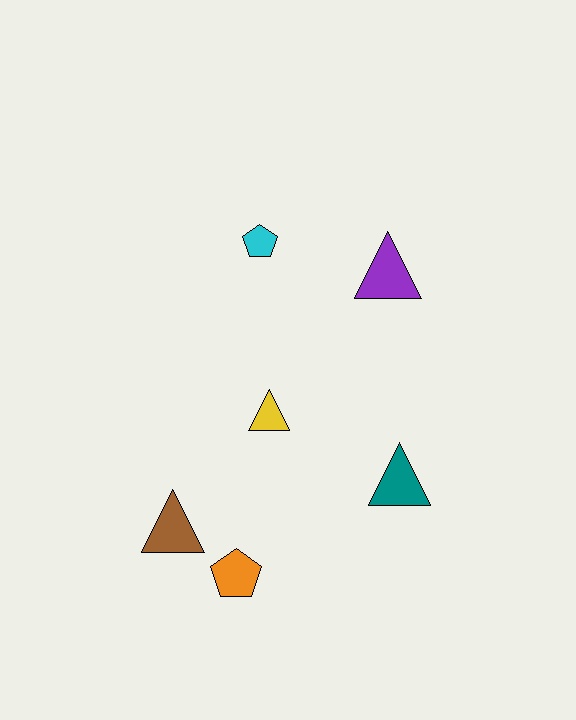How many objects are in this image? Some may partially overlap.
There are 6 objects.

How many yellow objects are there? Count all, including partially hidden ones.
There is 1 yellow object.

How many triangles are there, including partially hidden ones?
There are 4 triangles.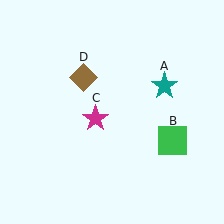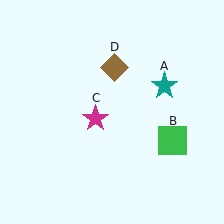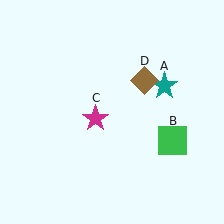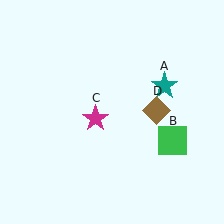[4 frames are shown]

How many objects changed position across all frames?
1 object changed position: brown diamond (object D).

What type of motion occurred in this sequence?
The brown diamond (object D) rotated clockwise around the center of the scene.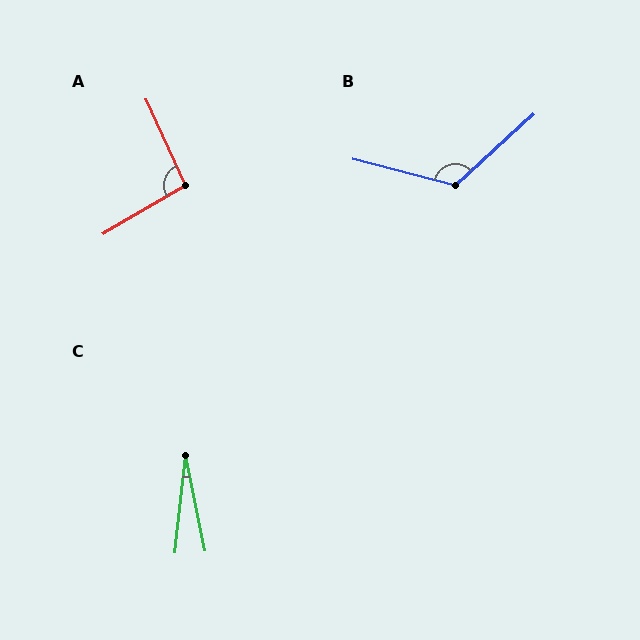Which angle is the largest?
B, at approximately 123 degrees.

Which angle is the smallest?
C, at approximately 18 degrees.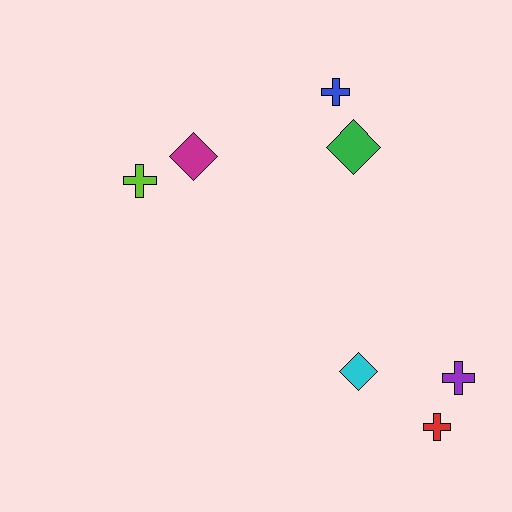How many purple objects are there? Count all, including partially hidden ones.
There is 1 purple object.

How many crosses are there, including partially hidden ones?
There are 4 crosses.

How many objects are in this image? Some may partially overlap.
There are 7 objects.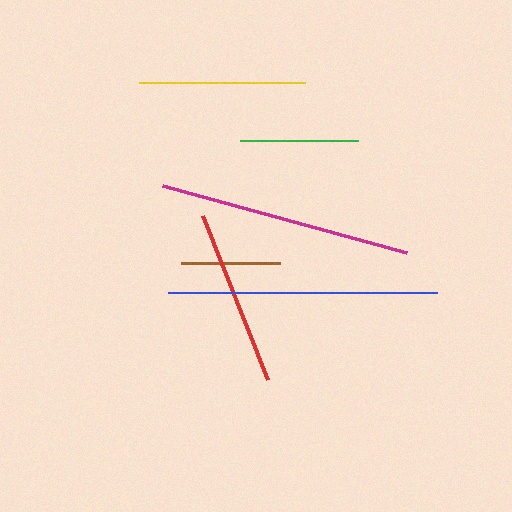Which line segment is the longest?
The blue line is the longest at approximately 269 pixels.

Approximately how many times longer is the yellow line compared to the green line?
The yellow line is approximately 1.4 times the length of the green line.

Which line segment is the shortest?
The brown line is the shortest at approximately 99 pixels.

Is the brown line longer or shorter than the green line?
The green line is longer than the brown line.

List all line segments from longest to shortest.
From longest to shortest: blue, magenta, red, yellow, green, brown.